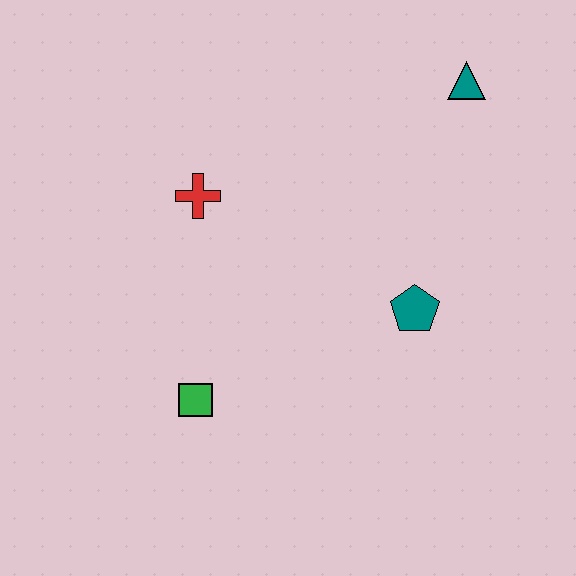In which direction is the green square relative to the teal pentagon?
The green square is to the left of the teal pentagon.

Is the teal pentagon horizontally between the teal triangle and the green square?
Yes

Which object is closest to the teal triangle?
The teal pentagon is closest to the teal triangle.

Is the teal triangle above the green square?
Yes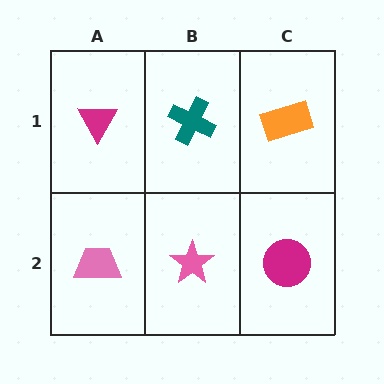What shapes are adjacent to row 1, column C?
A magenta circle (row 2, column C), a teal cross (row 1, column B).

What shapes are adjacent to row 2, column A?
A magenta triangle (row 1, column A), a pink star (row 2, column B).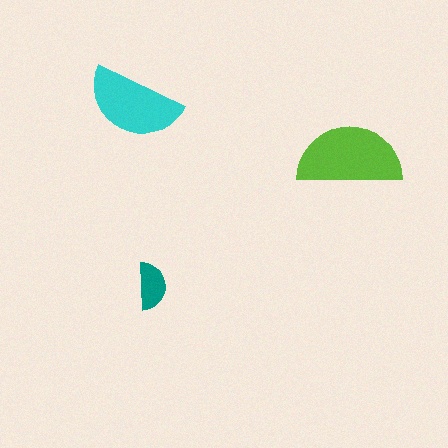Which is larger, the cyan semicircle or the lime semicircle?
The lime one.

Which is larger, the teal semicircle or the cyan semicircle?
The cyan one.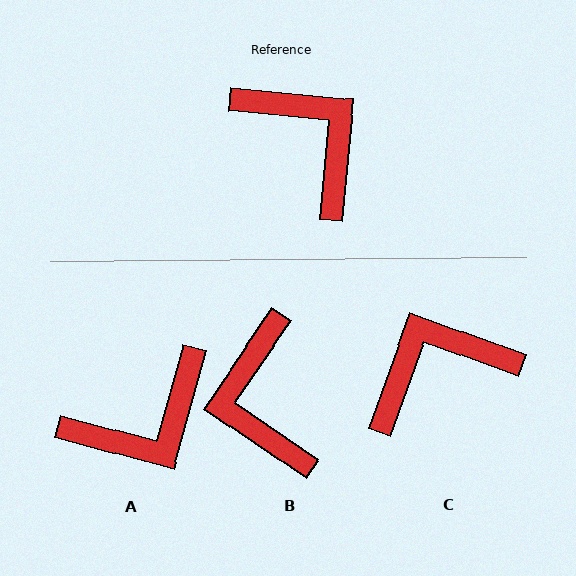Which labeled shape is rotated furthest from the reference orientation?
B, about 151 degrees away.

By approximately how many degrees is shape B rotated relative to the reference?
Approximately 151 degrees counter-clockwise.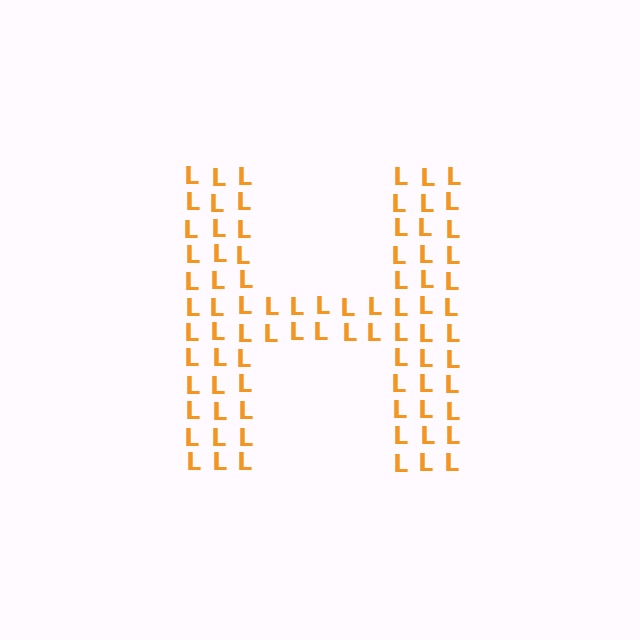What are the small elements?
The small elements are letter L's.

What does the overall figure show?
The overall figure shows the letter H.